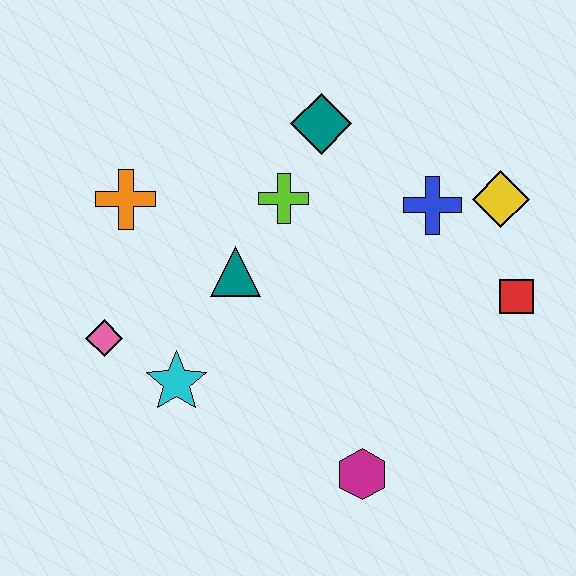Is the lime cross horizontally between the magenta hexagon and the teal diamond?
No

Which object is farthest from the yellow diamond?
The pink diamond is farthest from the yellow diamond.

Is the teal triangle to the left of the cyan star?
No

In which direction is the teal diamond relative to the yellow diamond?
The teal diamond is to the left of the yellow diamond.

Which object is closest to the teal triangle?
The lime cross is closest to the teal triangle.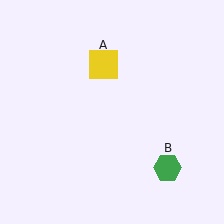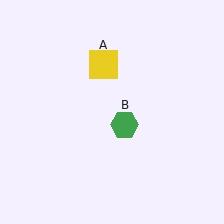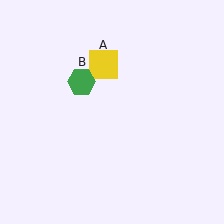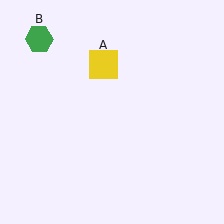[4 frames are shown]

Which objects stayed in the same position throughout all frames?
Yellow square (object A) remained stationary.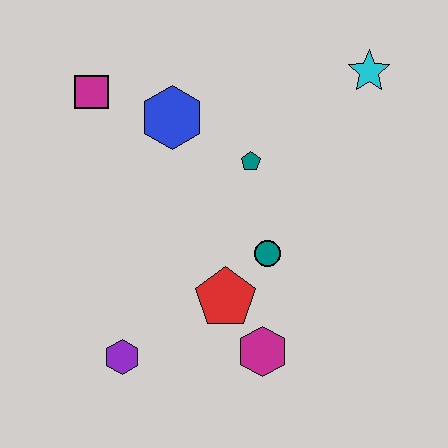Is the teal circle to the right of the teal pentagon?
Yes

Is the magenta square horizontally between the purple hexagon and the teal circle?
No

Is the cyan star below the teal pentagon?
No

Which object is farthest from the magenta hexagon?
The magenta square is farthest from the magenta hexagon.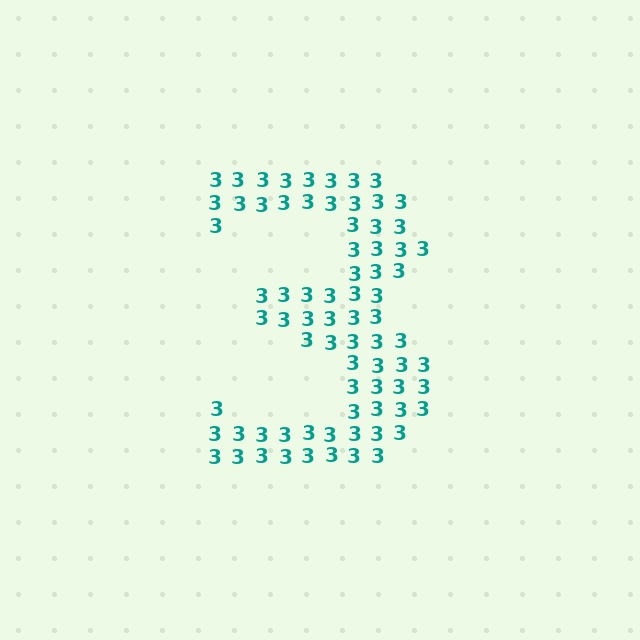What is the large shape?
The large shape is the digit 3.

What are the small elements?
The small elements are digit 3's.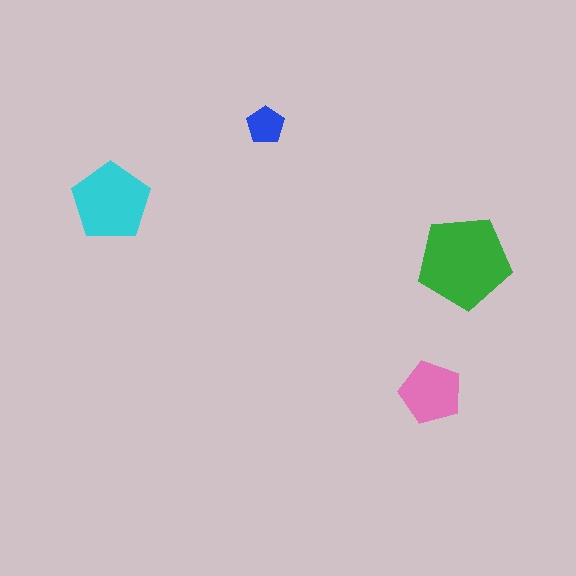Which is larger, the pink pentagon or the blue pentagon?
The pink one.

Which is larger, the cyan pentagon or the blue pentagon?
The cyan one.